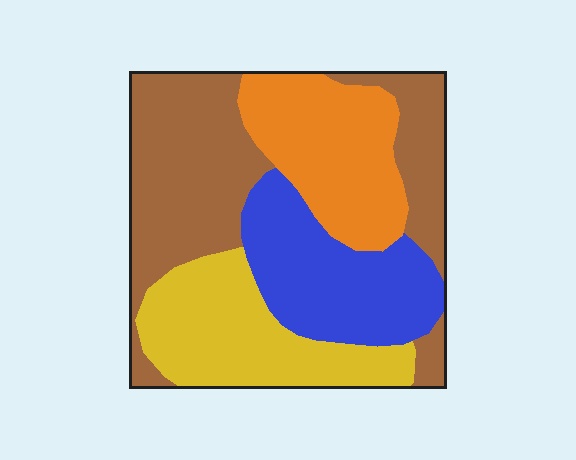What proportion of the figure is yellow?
Yellow takes up about one fifth (1/5) of the figure.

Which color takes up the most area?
Brown, at roughly 35%.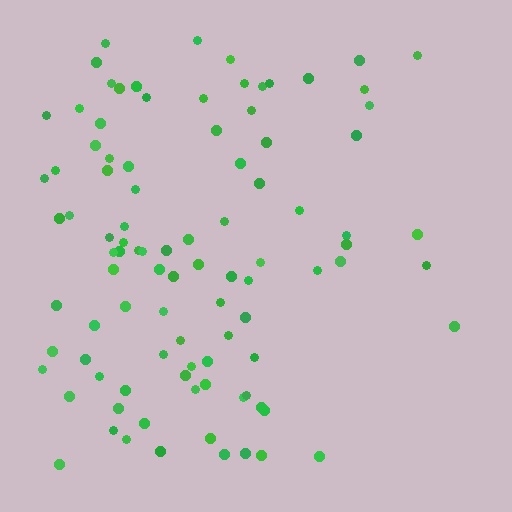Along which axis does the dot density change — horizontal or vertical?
Horizontal.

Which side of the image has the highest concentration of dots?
The left.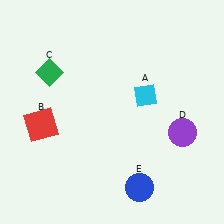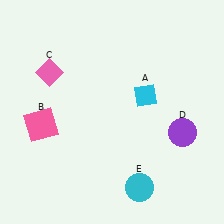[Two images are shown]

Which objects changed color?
B changed from red to pink. C changed from green to pink. E changed from blue to cyan.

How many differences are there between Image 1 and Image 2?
There are 3 differences between the two images.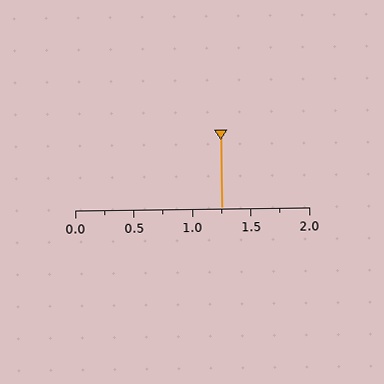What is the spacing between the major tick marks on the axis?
The major ticks are spaced 0.5 apart.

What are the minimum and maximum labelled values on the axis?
The axis runs from 0.0 to 2.0.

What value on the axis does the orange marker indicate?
The marker indicates approximately 1.25.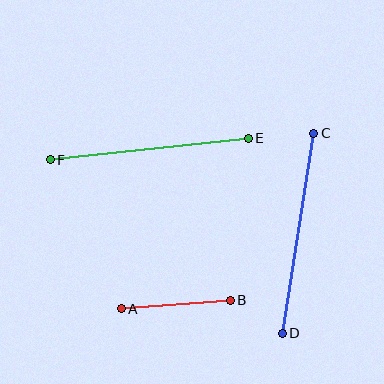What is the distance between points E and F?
The distance is approximately 199 pixels.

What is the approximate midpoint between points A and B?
The midpoint is at approximately (176, 304) pixels.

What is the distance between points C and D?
The distance is approximately 203 pixels.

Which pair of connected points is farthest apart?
Points C and D are farthest apart.